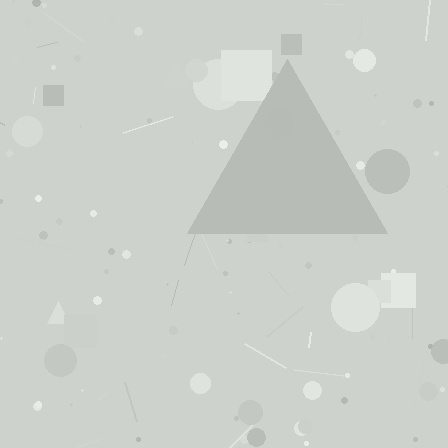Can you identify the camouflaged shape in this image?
The camouflaged shape is a triangle.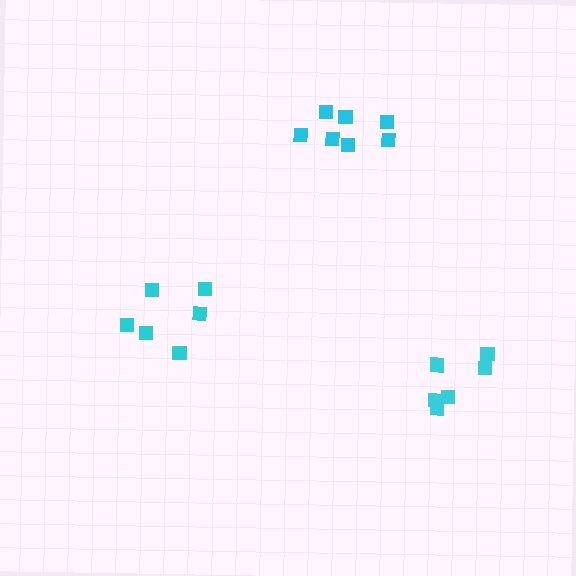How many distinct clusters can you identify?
There are 3 distinct clusters.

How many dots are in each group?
Group 1: 7 dots, Group 2: 6 dots, Group 3: 6 dots (19 total).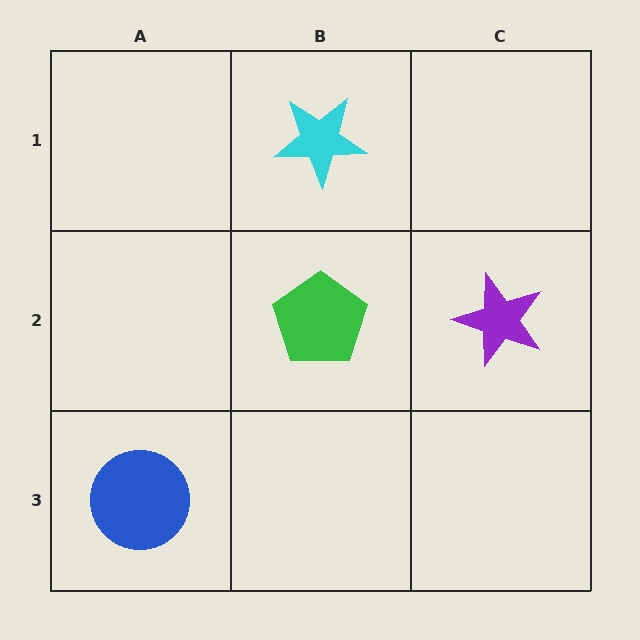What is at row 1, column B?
A cyan star.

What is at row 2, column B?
A green pentagon.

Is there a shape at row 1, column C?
No, that cell is empty.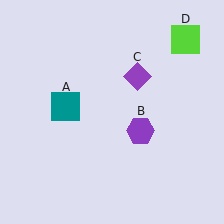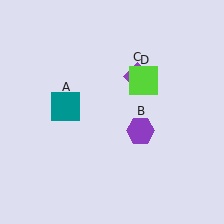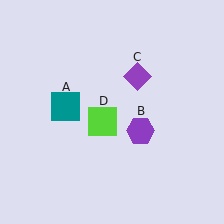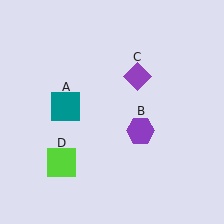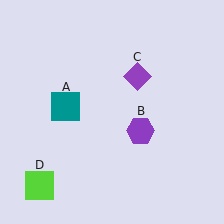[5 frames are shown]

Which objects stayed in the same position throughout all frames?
Teal square (object A) and purple hexagon (object B) and purple diamond (object C) remained stationary.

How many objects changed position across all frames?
1 object changed position: lime square (object D).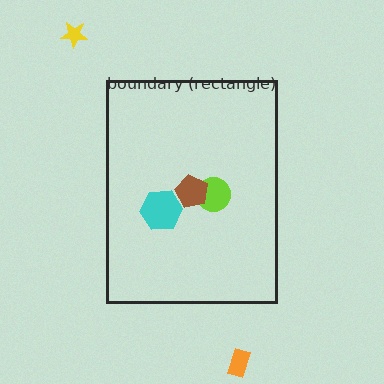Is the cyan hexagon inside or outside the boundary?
Inside.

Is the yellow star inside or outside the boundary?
Outside.